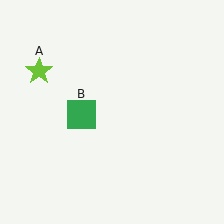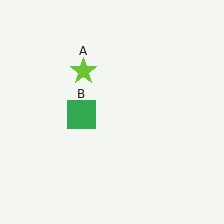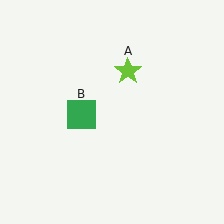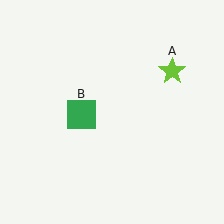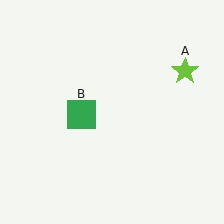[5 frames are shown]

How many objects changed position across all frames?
1 object changed position: lime star (object A).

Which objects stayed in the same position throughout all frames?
Green square (object B) remained stationary.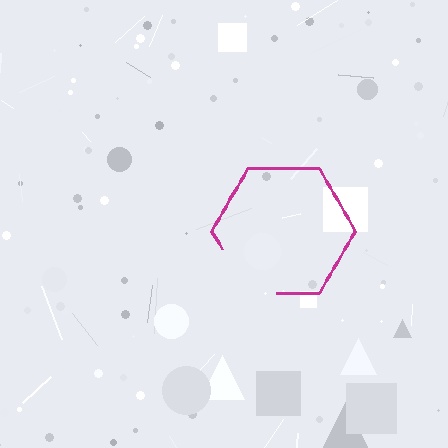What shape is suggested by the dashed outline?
The dashed outline suggests a hexagon.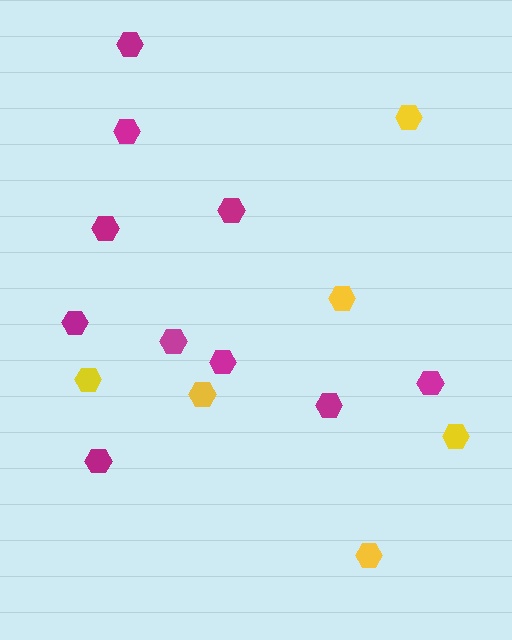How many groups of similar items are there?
There are 2 groups: one group of magenta hexagons (10) and one group of yellow hexagons (6).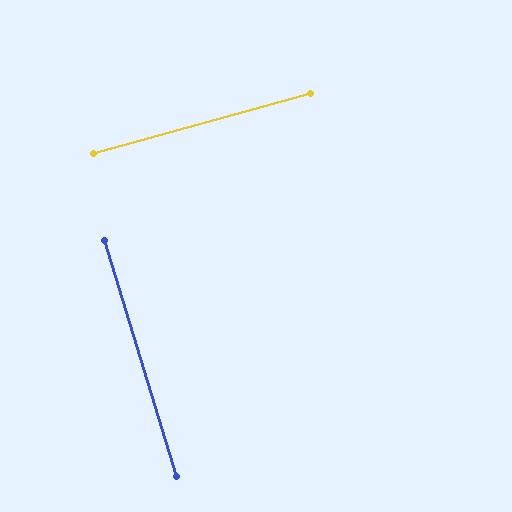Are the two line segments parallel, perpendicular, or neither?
Perpendicular — they meet at approximately 88°.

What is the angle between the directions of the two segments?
Approximately 88 degrees.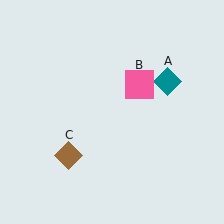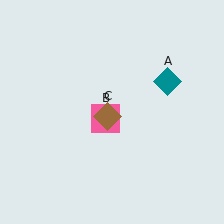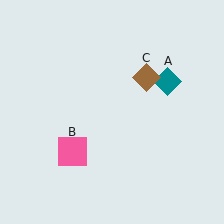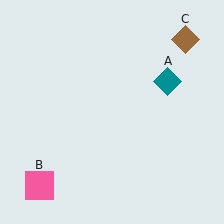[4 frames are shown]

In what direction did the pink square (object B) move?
The pink square (object B) moved down and to the left.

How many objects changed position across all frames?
2 objects changed position: pink square (object B), brown diamond (object C).